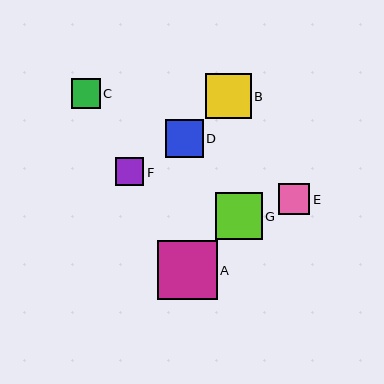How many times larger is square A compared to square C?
Square A is approximately 2.0 times the size of square C.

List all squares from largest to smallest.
From largest to smallest: A, G, B, D, E, C, F.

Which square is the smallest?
Square F is the smallest with a size of approximately 28 pixels.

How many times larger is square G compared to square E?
Square G is approximately 1.5 times the size of square E.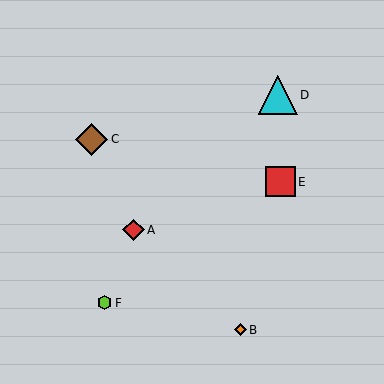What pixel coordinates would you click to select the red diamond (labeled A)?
Click at (133, 230) to select the red diamond A.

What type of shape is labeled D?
Shape D is a cyan triangle.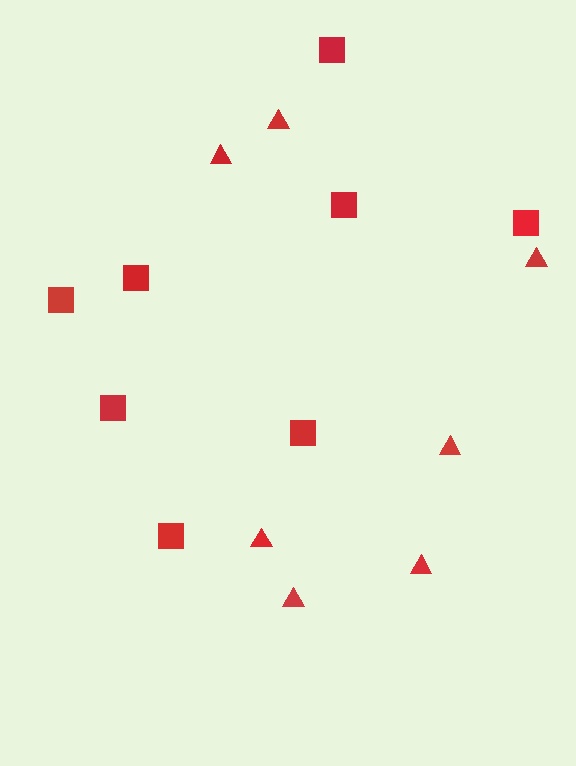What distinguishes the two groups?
There are 2 groups: one group of squares (8) and one group of triangles (7).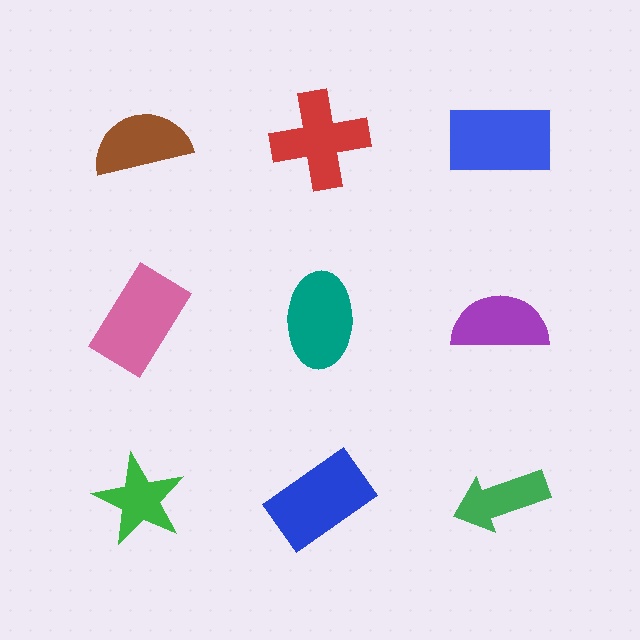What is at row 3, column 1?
A green star.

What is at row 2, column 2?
A teal ellipse.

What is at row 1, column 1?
A brown semicircle.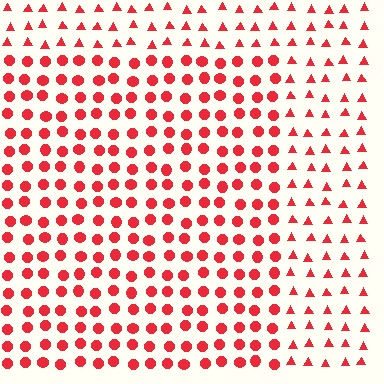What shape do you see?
I see a rectangle.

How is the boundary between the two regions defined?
The boundary is defined by a change in element shape: circles inside vs. triangles outside. All elements share the same color and spacing.